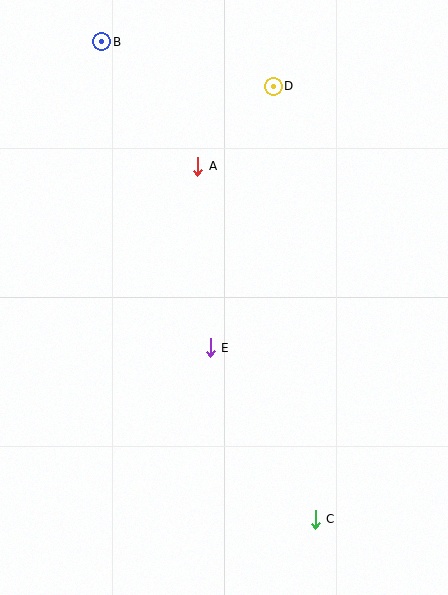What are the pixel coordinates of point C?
Point C is at (315, 519).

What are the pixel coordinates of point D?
Point D is at (273, 86).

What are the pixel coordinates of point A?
Point A is at (198, 166).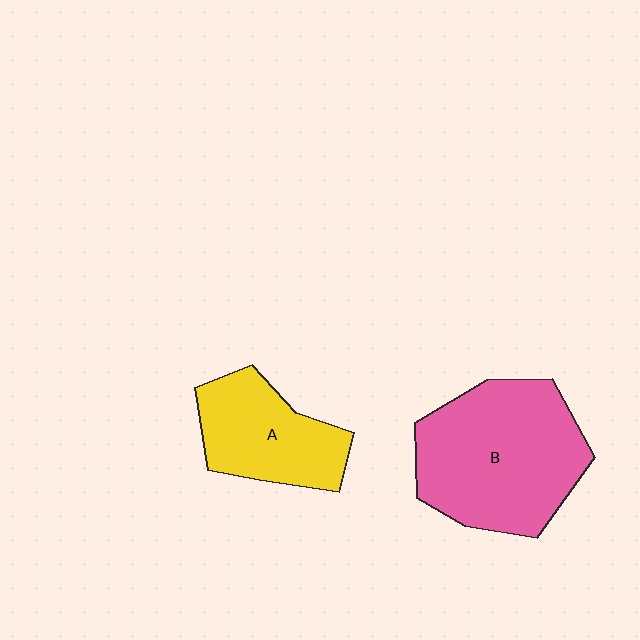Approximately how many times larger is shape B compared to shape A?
Approximately 1.7 times.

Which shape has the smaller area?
Shape A (yellow).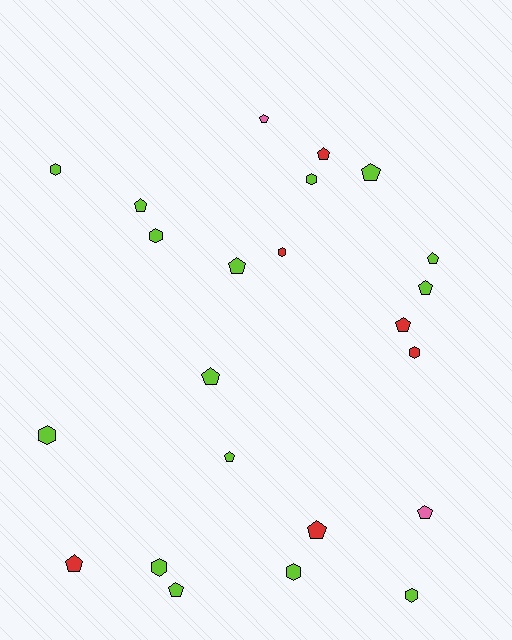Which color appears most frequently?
Lime, with 15 objects.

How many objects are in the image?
There are 23 objects.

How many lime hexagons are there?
There are 7 lime hexagons.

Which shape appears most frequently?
Pentagon, with 14 objects.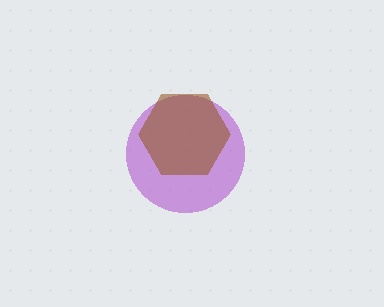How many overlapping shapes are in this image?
There are 2 overlapping shapes in the image.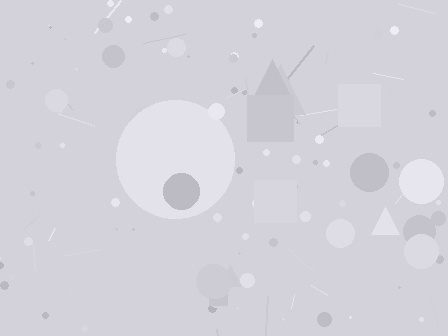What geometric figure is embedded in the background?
A circle is embedded in the background.